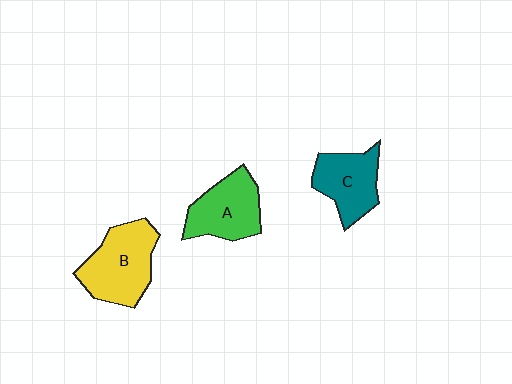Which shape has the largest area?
Shape B (yellow).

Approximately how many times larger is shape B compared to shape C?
Approximately 1.3 times.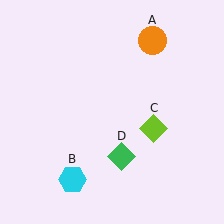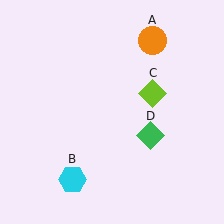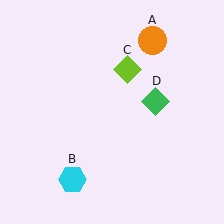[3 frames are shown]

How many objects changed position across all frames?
2 objects changed position: lime diamond (object C), green diamond (object D).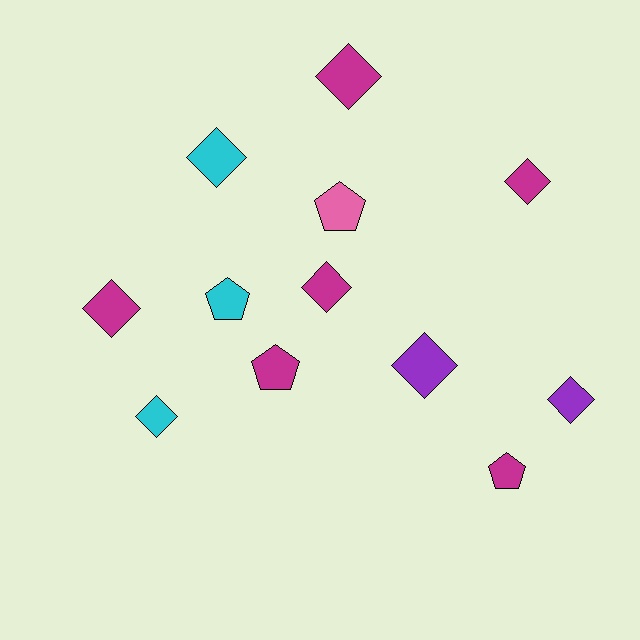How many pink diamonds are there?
There are no pink diamonds.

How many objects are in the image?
There are 12 objects.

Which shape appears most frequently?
Diamond, with 8 objects.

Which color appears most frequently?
Magenta, with 6 objects.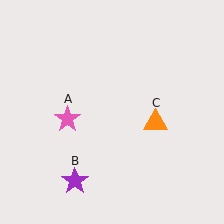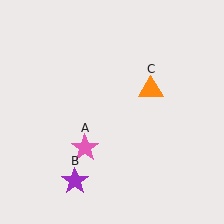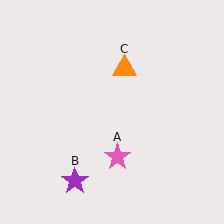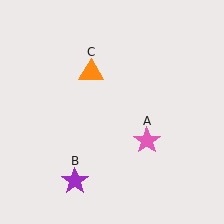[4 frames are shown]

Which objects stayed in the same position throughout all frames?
Purple star (object B) remained stationary.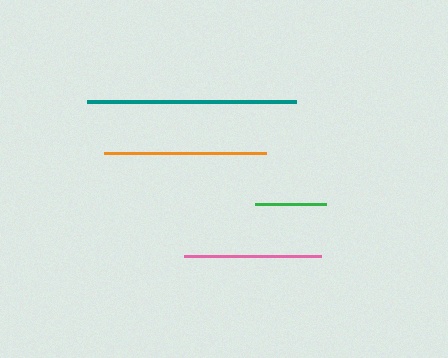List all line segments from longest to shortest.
From longest to shortest: teal, orange, pink, green.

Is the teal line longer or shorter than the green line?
The teal line is longer than the green line.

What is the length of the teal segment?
The teal segment is approximately 210 pixels long.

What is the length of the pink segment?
The pink segment is approximately 137 pixels long.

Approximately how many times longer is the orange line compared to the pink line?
The orange line is approximately 1.2 times the length of the pink line.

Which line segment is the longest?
The teal line is the longest at approximately 210 pixels.